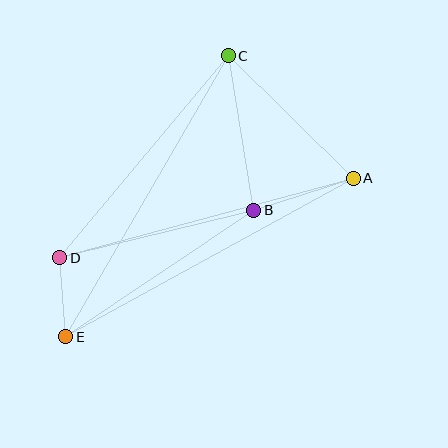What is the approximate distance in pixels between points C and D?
The distance between C and D is approximately 263 pixels.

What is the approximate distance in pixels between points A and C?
The distance between A and C is approximately 175 pixels.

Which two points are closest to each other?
Points D and E are closest to each other.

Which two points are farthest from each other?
Points A and E are farthest from each other.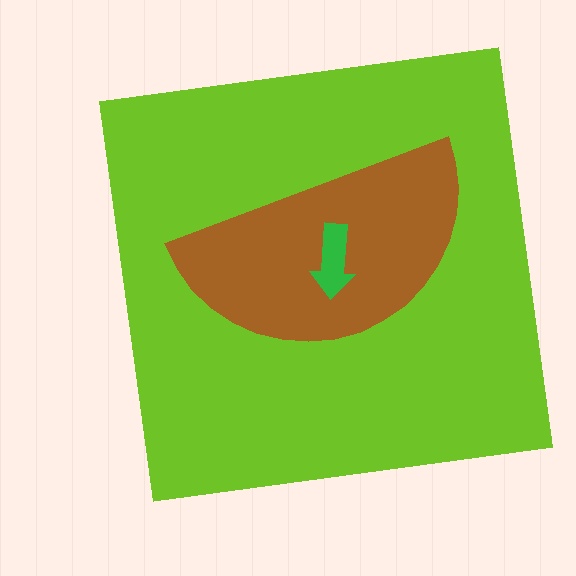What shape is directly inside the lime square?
The brown semicircle.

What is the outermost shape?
The lime square.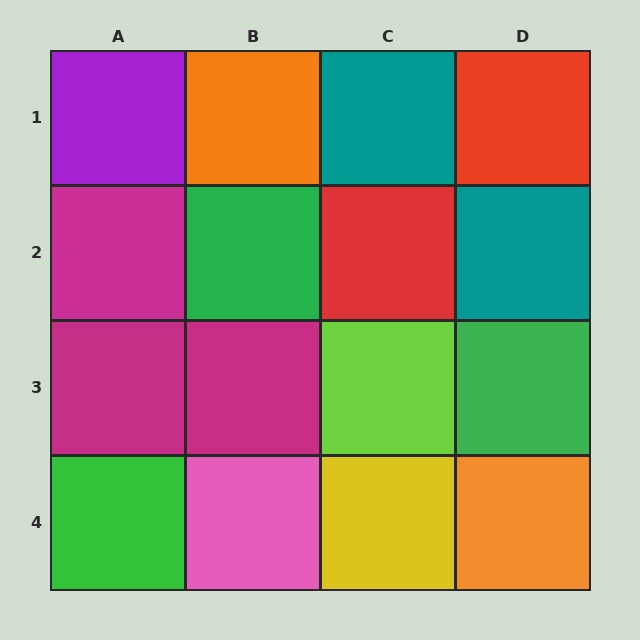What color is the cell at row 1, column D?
Red.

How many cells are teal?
2 cells are teal.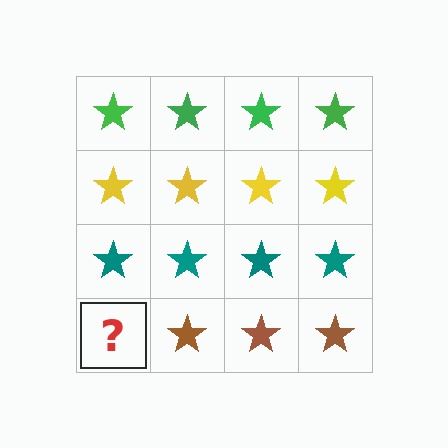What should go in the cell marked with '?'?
The missing cell should contain a brown star.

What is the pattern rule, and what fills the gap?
The rule is that each row has a consistent color. The gap should be filled with a brown star.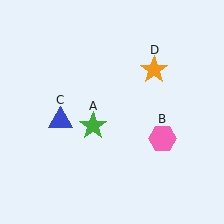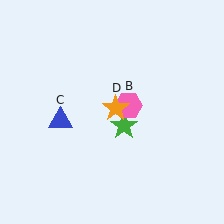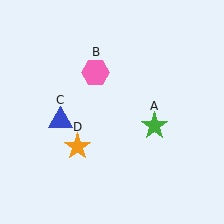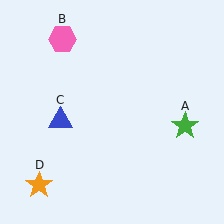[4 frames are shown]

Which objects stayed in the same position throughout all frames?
Blue triangle (object C) remained stationary.